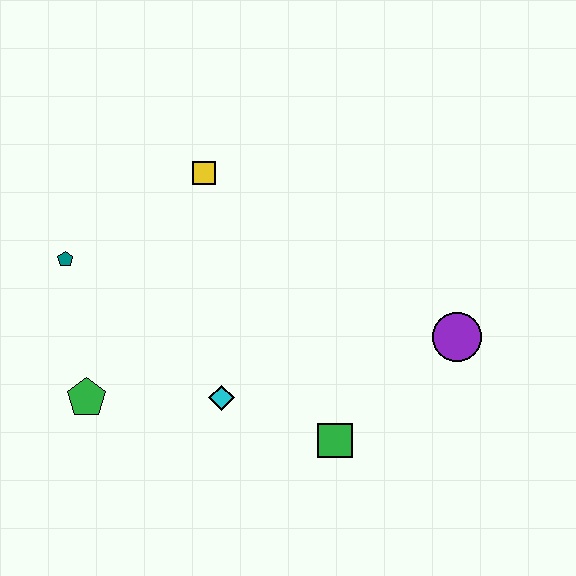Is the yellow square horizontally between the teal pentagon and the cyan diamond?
Yes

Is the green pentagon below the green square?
No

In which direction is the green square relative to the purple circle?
The green square is to the left of the purple circle.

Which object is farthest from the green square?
The teal pentagon is farthest from the green square.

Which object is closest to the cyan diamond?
The green square is closest to the cyan diamond.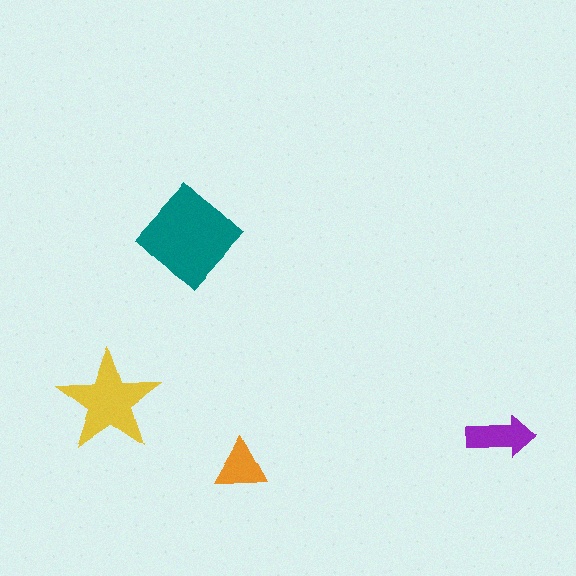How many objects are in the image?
There are 4 objects in the image.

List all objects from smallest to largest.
The orange triangle, the purple arrow, the yellow star, the teal diamond.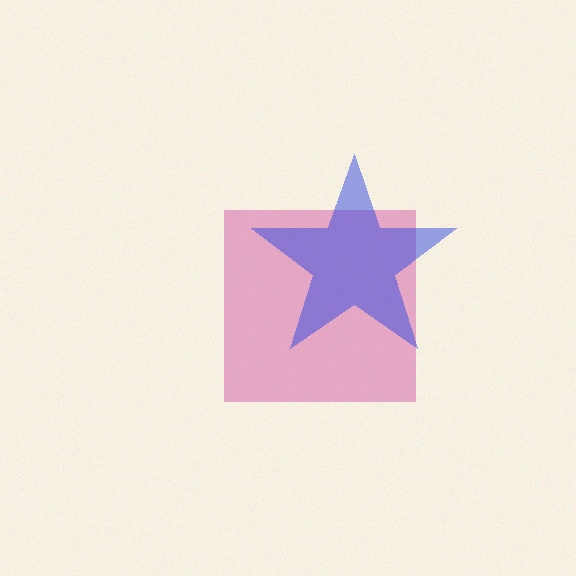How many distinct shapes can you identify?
There are 2 distinct shapes: a magenta square, a blue star.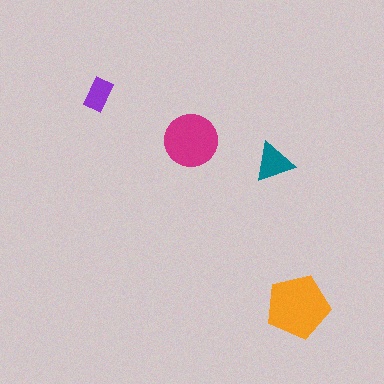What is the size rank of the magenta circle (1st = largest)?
2nd.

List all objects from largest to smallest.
The orange pentagon, the magenta circle, the teal triangle, the purple rectangle.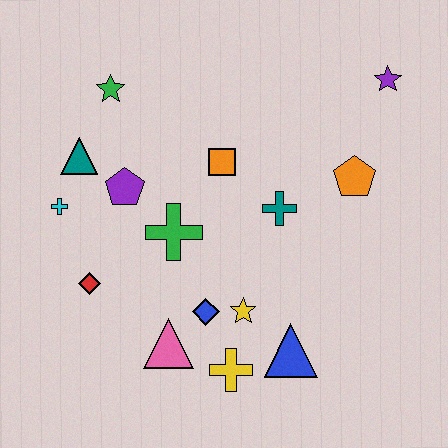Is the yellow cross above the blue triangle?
No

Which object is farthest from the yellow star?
The purple star is farthest from the yellow star.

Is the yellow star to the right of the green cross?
Yes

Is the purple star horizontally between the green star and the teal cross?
No